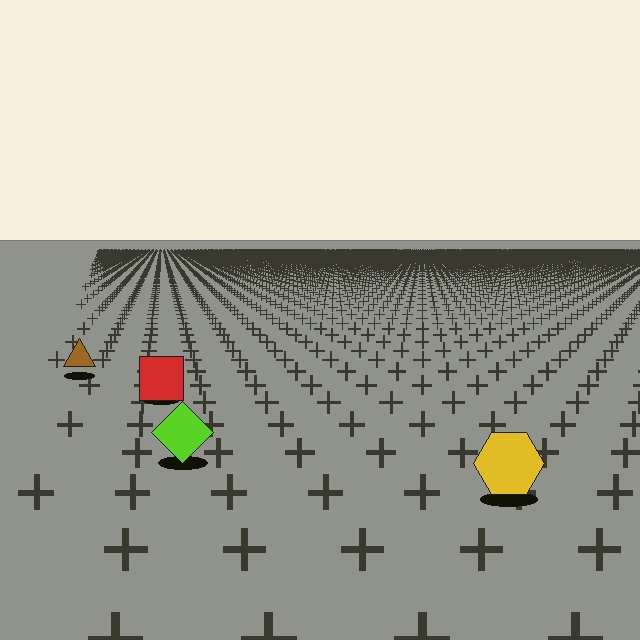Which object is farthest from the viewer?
The brown triangle is farthest from the viewer. It appears smaller and the ground texture around it is denser.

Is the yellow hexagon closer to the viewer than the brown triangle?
Yes. The yellow hexagon is closer — you can tell from the texture gradient: the ground texture is coarser near it.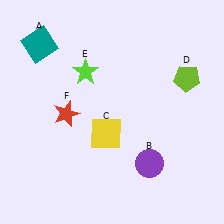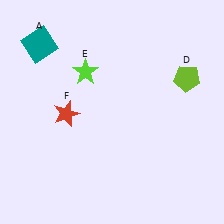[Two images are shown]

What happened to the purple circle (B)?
The purple circle (B) was removed in Image 2. It was in the bottom-right area of Image 1.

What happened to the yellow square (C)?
The yellow square (C) was removed in Image 2. It was in the bottom-left area of Image 1.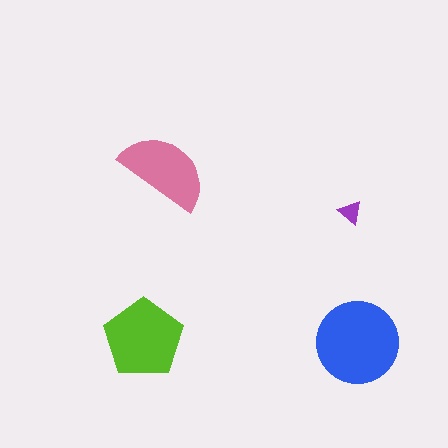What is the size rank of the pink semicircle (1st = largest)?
3rd.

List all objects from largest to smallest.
The blue circle, the lime pentagon, the pink semicircle, the purple triangle.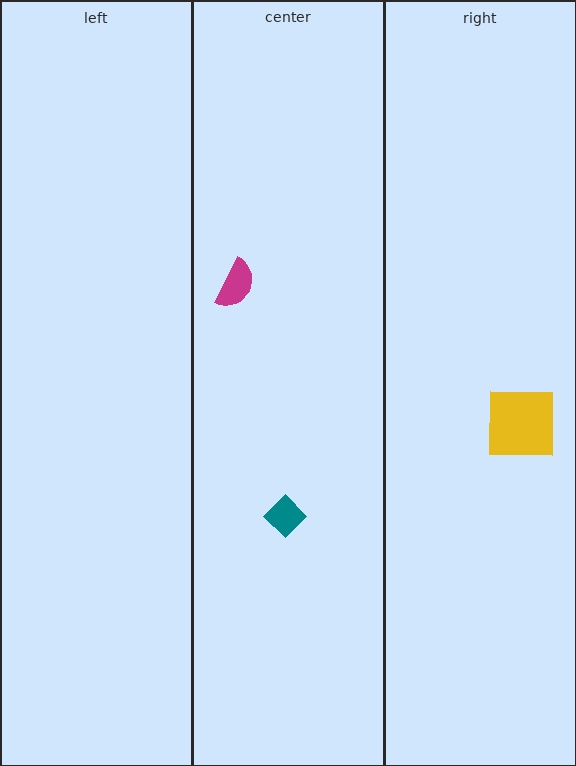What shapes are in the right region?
The yellow square.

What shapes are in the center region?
The magenta semicircle, the teal diamond.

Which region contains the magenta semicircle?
The center region.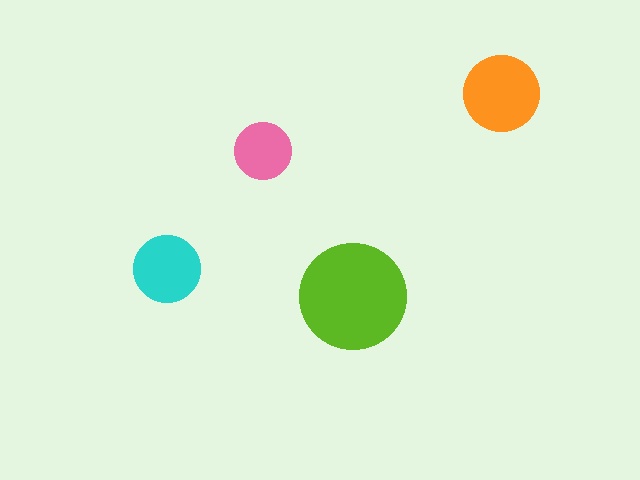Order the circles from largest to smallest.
the lime one, the orange one, the cyan one, the pink one.